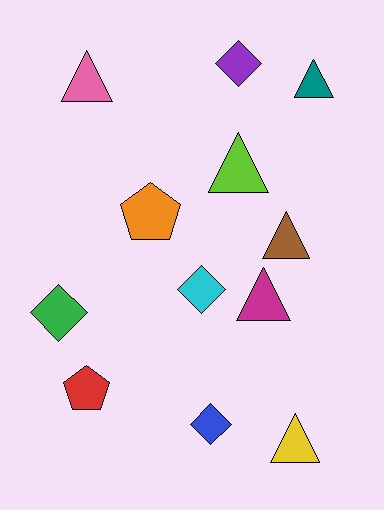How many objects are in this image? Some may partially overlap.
There are 12 objects.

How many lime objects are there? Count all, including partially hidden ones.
There is 1 lime object.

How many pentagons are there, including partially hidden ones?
There are 2 pentagons.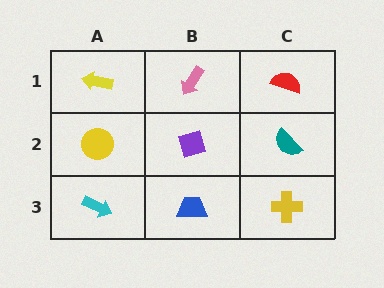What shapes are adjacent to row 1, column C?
A teal semicircle (row 2, column C), a pink arrow (row 1, column B).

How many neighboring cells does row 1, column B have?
3.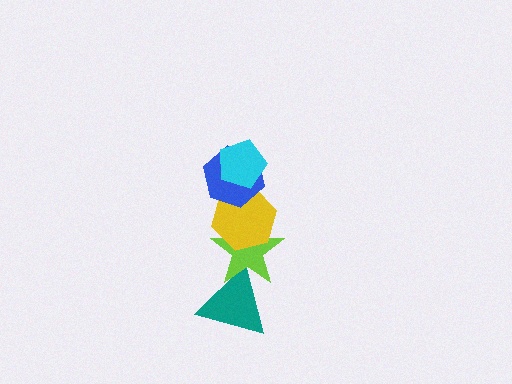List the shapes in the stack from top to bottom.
From top to bottom: the cyan pentagon, the blue hexagon, the yellow hexagon, the lime star, the teal triangle.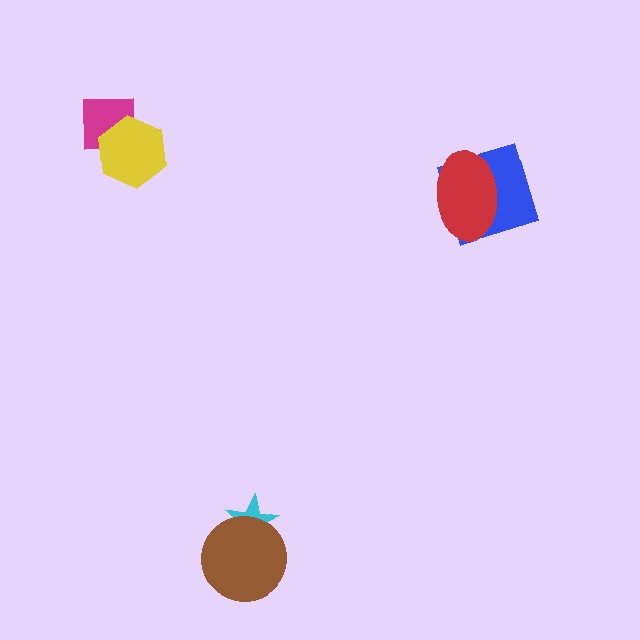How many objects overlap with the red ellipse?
1 object overlaps with the red ellipse.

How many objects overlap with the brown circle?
1 object overlaps with the brown circle.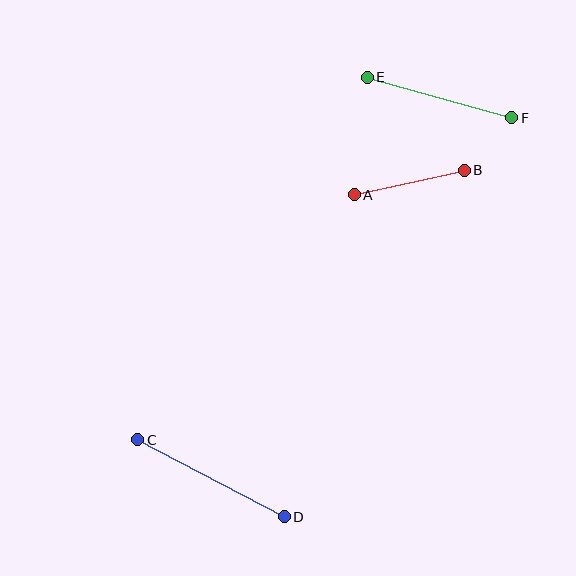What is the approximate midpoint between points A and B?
The midpoint is at approximately (409, 182) pixels.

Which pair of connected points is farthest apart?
Points C and D are farthest apart.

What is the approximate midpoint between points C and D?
The midpoint is at approximately (211, 478) pixels.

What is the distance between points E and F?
The distance is approximately 150 pixels.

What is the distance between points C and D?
The distance is approximately 165 pixels.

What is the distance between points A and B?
The distance is approximately 113 pixels.